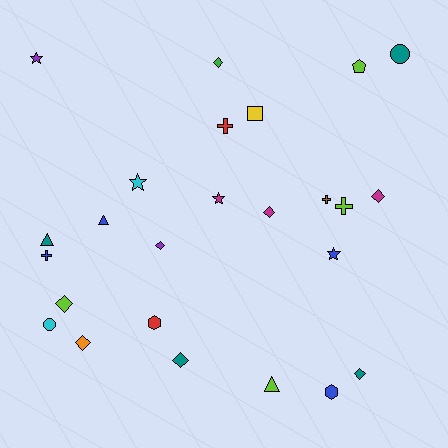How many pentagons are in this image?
There is 1 pentagon.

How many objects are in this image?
There are 25 objects.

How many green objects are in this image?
There is 1 green object.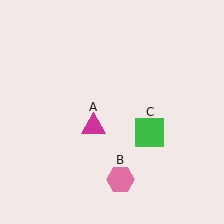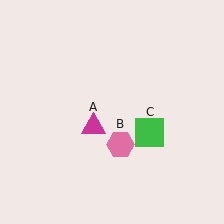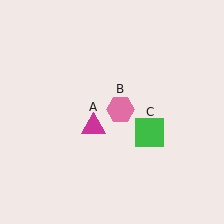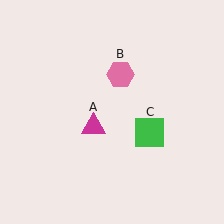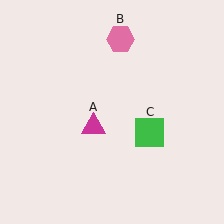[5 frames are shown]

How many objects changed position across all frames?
1 object changed position: pink hexagon (object B).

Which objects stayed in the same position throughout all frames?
Magenta triangle (object A) and green square (object C) remained stationary.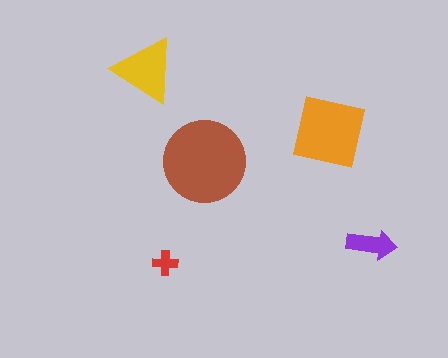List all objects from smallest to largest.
The red cross, the purple arrow, the yellow triangle, the orange square, the brown circle.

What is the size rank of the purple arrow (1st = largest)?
4th.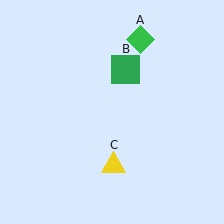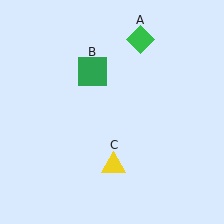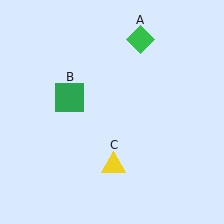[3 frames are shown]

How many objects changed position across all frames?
1 object changed position: green square (object B).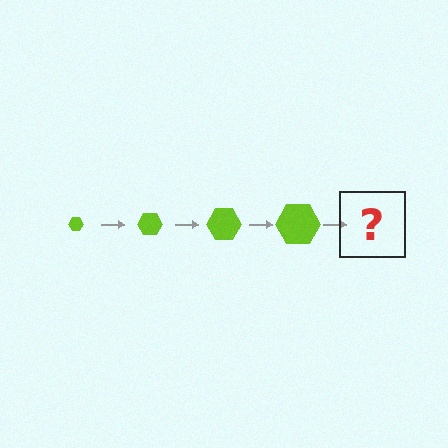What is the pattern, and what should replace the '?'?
The pattern is that the hexagon gets progressively larger each step. The '?' should be a lime hexagon, larger than the previous one.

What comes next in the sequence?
The next element should be a lime hexagon, larger than the previous one.